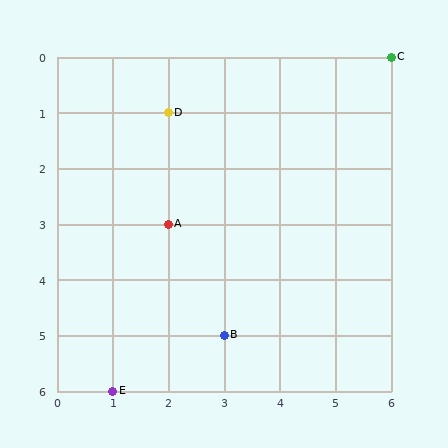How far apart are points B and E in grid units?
Points B and E are 2 columns and 1 row apart (about 2.2 grid units diagonally).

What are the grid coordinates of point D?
Point D is at grid coordinates (2, 1).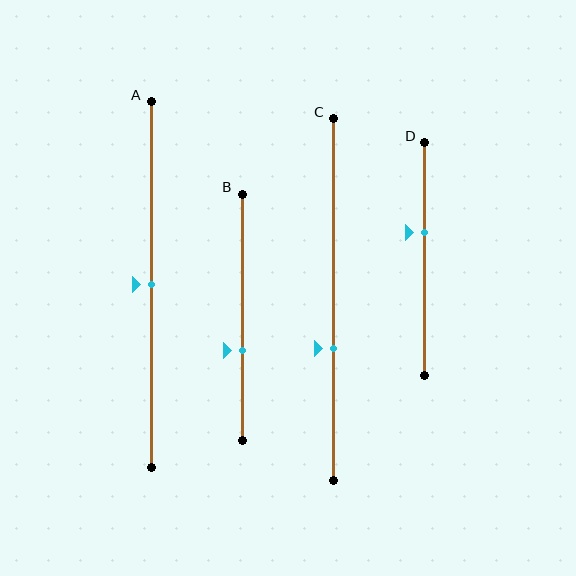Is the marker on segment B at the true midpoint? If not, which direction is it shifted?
No, the marker on segment B is shifted downward by about 13% of the segment length.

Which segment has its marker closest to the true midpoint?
Segment A has its marker closest to the true midpoint.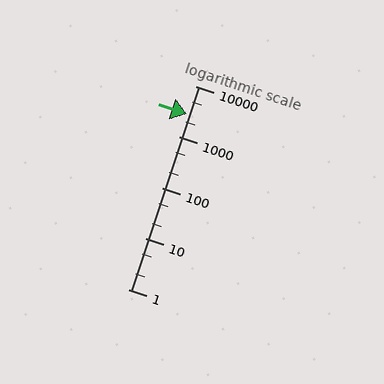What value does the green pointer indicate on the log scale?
The pointer indicates approximately 2800.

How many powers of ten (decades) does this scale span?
The scale spans 4 decades, from 1 to 10000.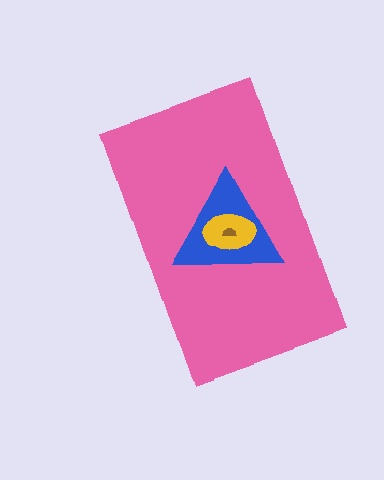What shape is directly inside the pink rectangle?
The blue triangle.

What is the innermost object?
The brown semicircle.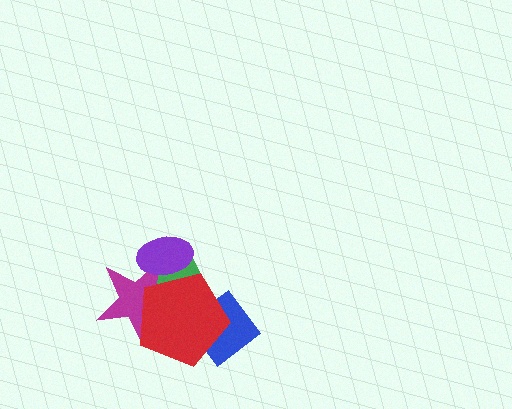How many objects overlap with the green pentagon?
3 objects overlap with the green pentagon.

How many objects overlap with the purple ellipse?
3 objects overlap with the purple ellipse.